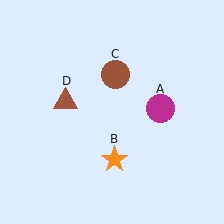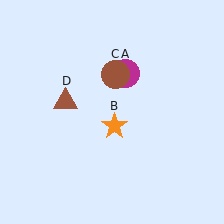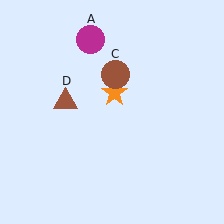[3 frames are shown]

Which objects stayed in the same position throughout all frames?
Brown circle (object C) and brown triangle (object D) remained stationary.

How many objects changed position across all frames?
2 objects changed position: magenta circle (object A), orange star (object B).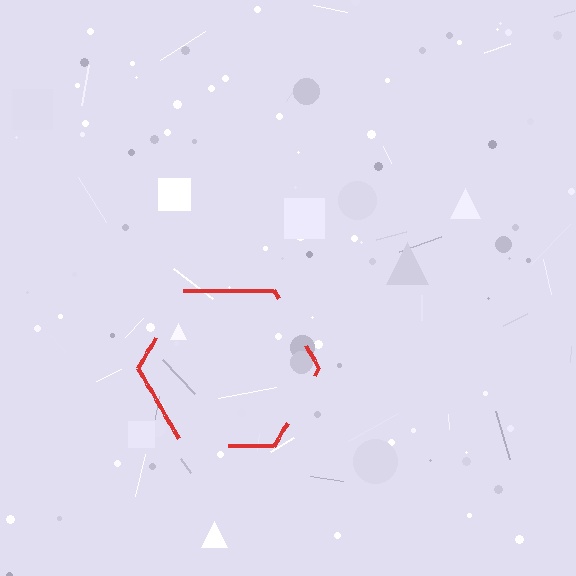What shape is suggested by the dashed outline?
The dashed outline suggests a hexagon.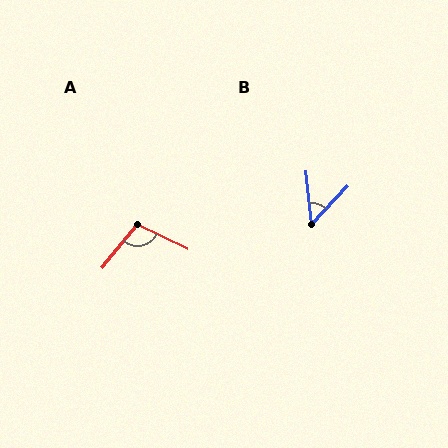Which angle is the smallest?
B, at approximately 49 degrees.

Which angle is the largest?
A, at approximately 103 degrees.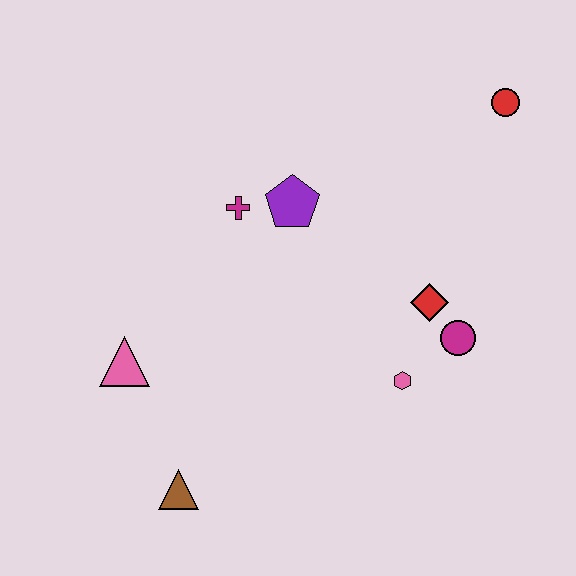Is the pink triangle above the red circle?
No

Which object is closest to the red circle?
The red diamond is closest to the red circle.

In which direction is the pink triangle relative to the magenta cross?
The pink triangle is below the magenta cross.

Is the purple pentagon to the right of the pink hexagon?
No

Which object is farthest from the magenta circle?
The pink triangle is farthest from the magenta circle.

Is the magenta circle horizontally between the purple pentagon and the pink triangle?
No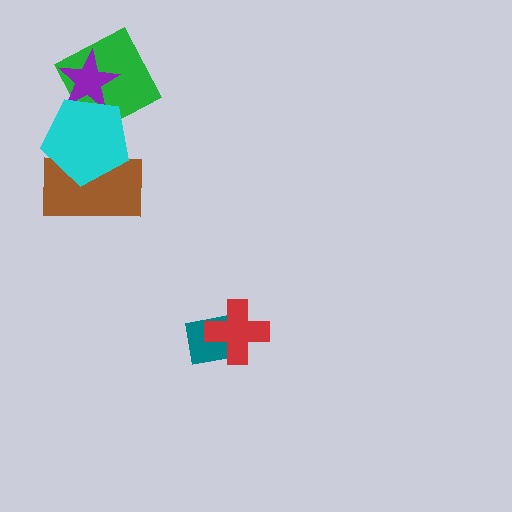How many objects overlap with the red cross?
1 object overlaps with the red cross.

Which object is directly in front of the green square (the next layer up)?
The purple star is directly in front of the green square.